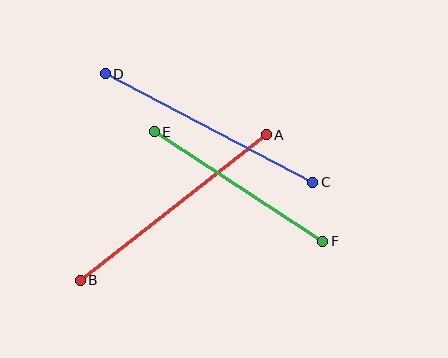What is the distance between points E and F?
The distance is approximately 201 pixels.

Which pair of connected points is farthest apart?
Points A and B are farthest apart.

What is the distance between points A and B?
The distance is approximately 236 pixels.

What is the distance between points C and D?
The distance is approximately 234 pixels.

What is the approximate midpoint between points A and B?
The midpoint is at approximately (173, 207) pixels.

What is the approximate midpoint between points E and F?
The midpoint is at approximately (239, 187) pixels.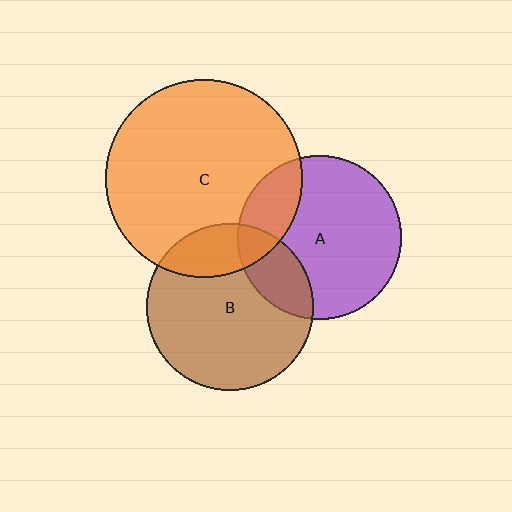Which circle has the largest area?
Circle C (orange).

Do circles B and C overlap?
Yes.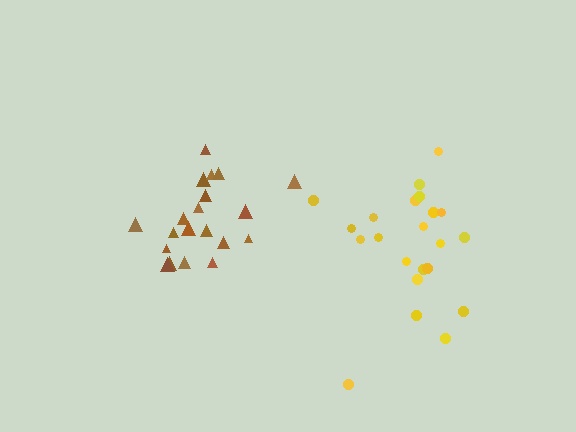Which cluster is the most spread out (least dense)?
Yellow.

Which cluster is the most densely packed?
Brown.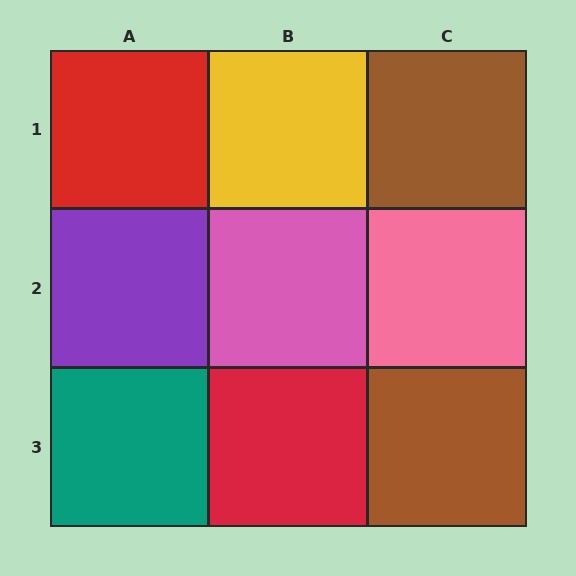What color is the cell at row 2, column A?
Purple.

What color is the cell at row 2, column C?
Pink.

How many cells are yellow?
1 cell is yellow.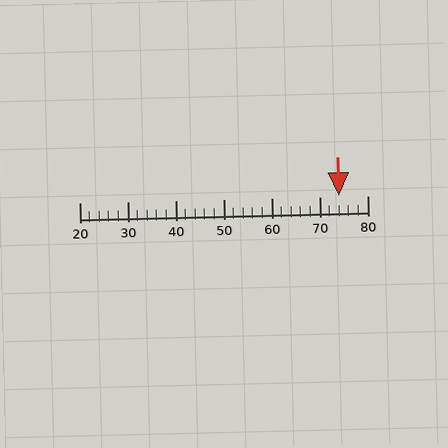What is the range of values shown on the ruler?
The ruler shows values from 20 to 80.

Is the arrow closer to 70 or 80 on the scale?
The arrow is closer to 70.